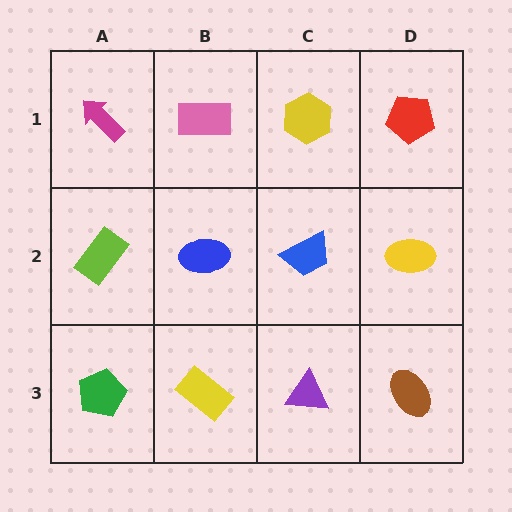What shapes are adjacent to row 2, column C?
A yellow hexagon (row 1, column C), a purple triangle (row 3, column C), a blue ellipse (row 2, column B), a yellow ellipse (row 2, column D).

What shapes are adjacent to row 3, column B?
A blue ellipse (row 2, column B), a green pentagon (row 3, column A), a purple triangle (row 3, column C).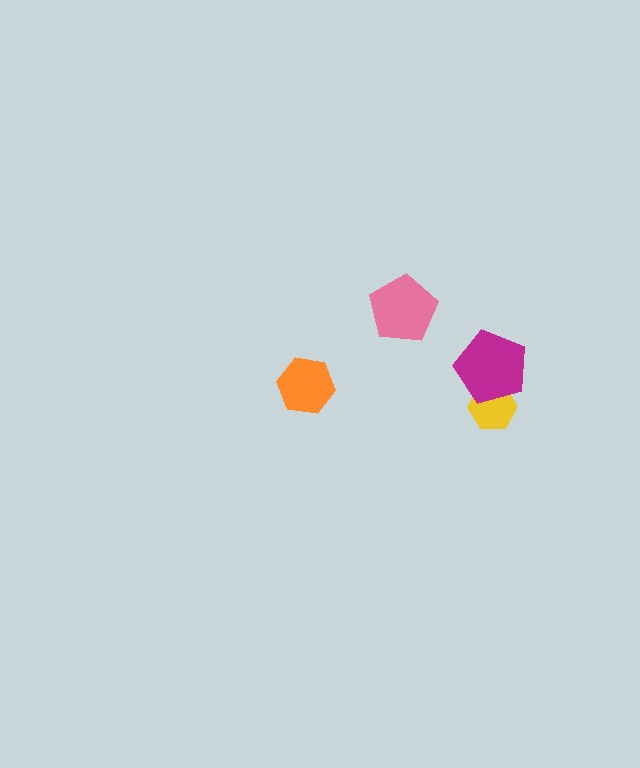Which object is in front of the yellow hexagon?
The magenta pentagon is in front of the yellow hexagon.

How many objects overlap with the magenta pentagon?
1 object overlaps with the magenta pentagon.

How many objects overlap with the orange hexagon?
0 objects overlap with the orange hexagon.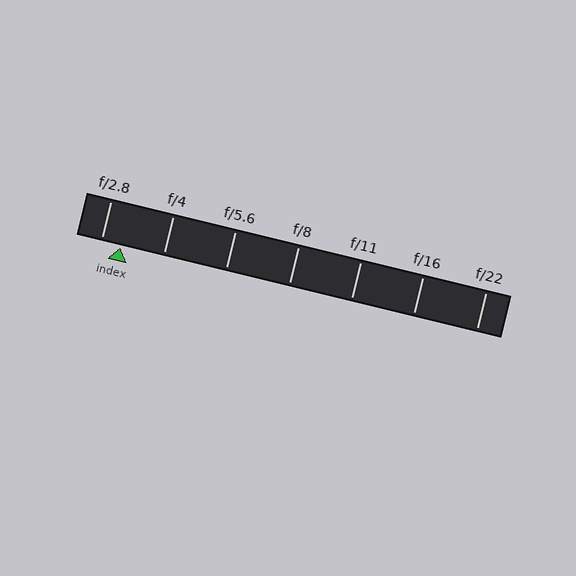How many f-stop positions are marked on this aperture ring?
There are 7 f-stop positions marked.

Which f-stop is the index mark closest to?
The index mark is closest to f/2.8.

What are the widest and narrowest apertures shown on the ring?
The widest aperture shown is f/2.8 and the narrowest is f/22.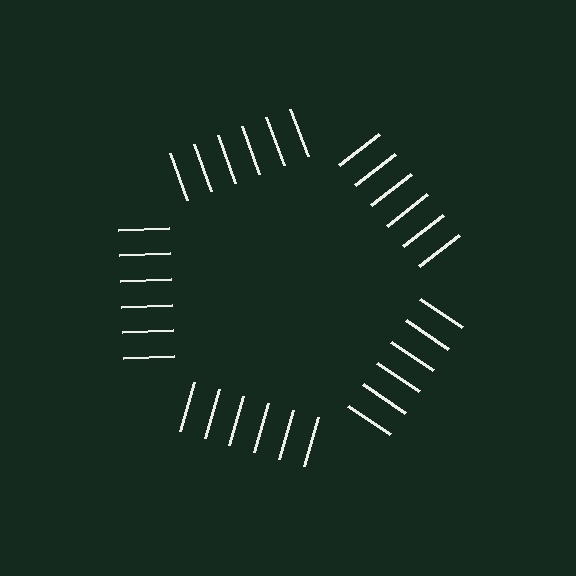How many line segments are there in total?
30 — 6 along each of the 5 edges.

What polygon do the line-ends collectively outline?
An illusory pentagon — the line segments terminate on its edges but no continuous stroke is drawn.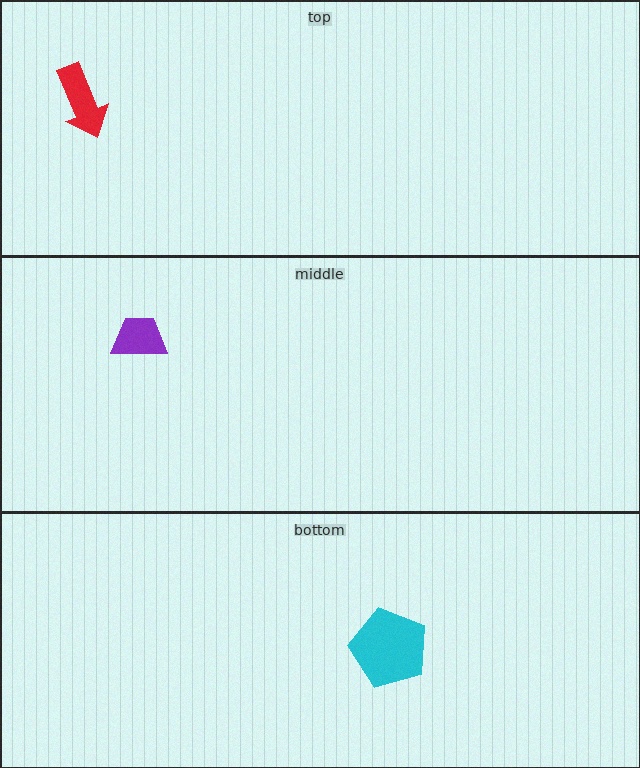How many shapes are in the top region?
1.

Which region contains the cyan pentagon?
The bottom region.